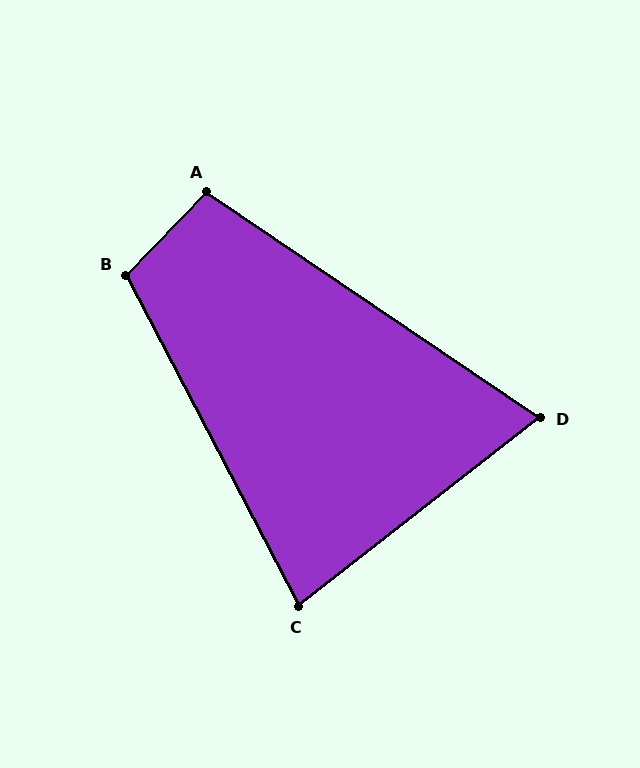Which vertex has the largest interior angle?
B, at approximately 108 degrees.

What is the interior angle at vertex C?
Approximately 80 degrees (acute).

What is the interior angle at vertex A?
Approximately 100 degrees (obtuse).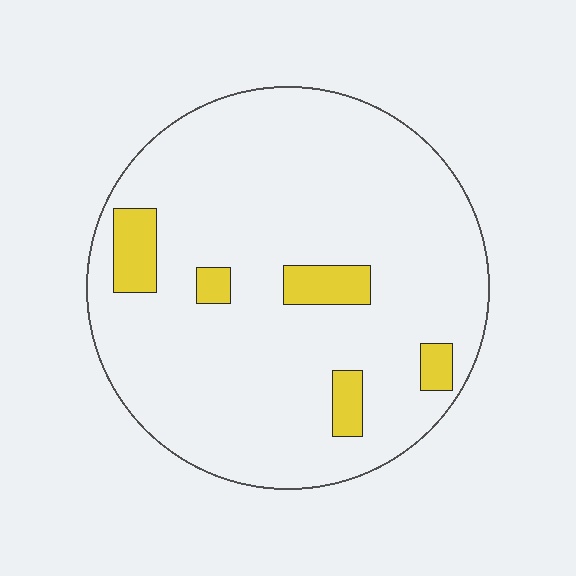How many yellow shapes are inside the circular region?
5.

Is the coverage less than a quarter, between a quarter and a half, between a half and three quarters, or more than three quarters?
Less than a quarter.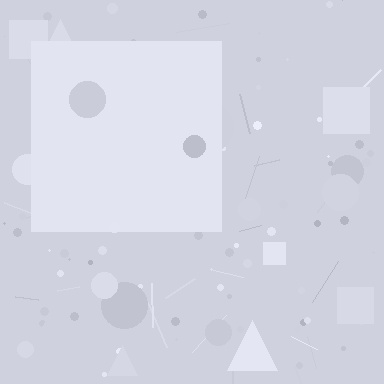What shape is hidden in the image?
A square is hidden in the image.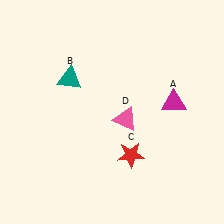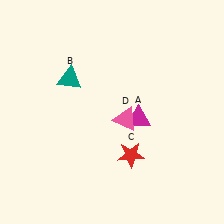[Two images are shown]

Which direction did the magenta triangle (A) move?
The magenta triangle (A) moved left.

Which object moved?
The magenta triangle (A) moved left.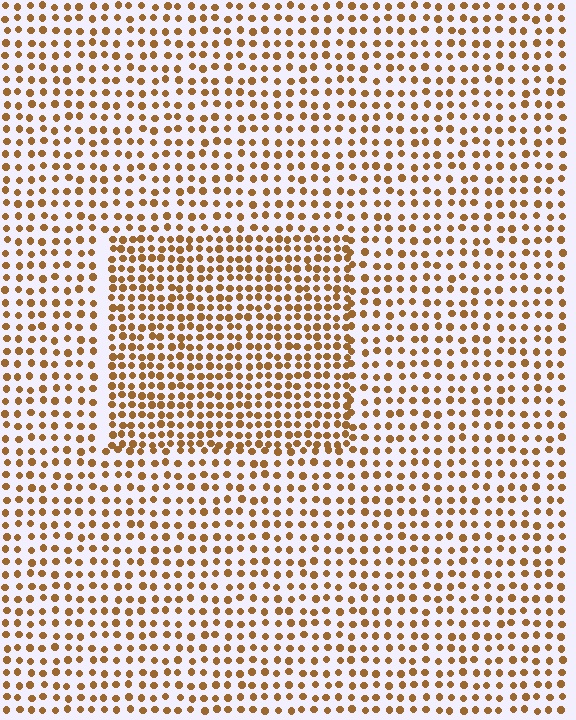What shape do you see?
I see a rectangle.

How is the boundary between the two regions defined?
The boundary is defined by a change in element density (approximately 1.6x ratio). All elements are the same color, size, and shape.